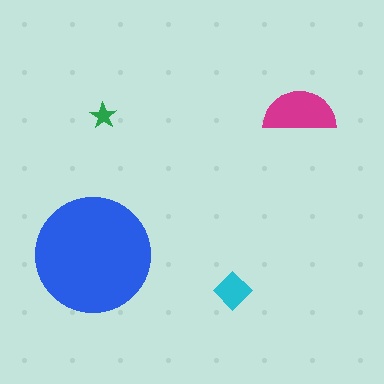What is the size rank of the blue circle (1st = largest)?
1st.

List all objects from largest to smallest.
The blue circle, the magenta semicircle, the cyan diamond, the green star.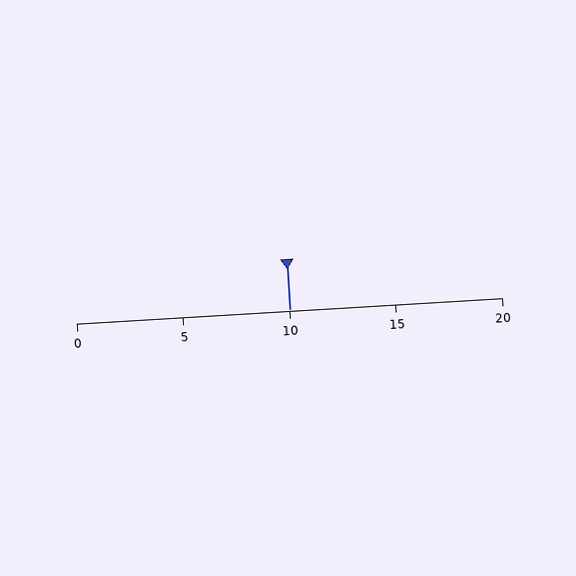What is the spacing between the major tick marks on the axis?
The major ticks are spaced 5 apart.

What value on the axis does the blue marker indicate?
The marker indicates approximately 10.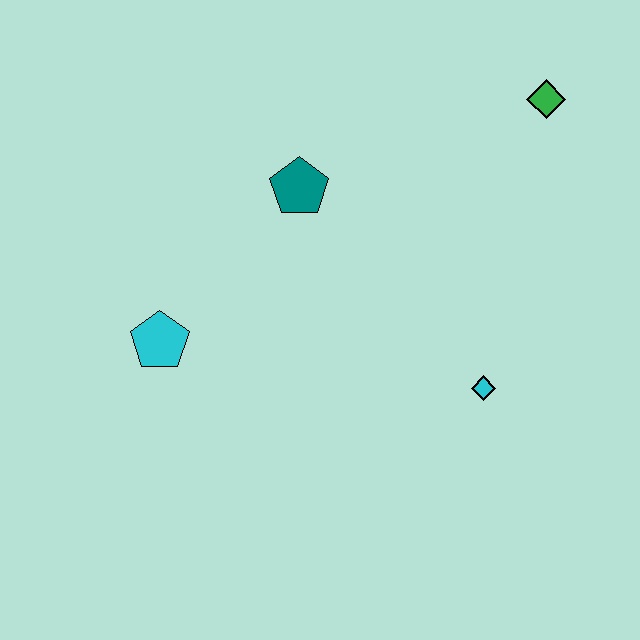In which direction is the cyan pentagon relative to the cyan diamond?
The cyan pentagon is to the left of the cyan diamond.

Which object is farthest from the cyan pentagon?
The green diamond is farthest from the cyan pentagon.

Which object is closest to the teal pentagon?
The cyan pentagon is closest to the teal pentagon.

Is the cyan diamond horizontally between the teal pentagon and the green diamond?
Yes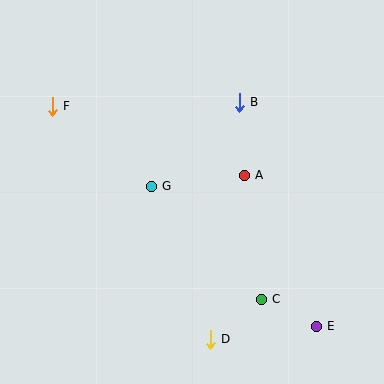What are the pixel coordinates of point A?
Point A is at (244, 175).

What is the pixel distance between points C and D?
The distance between C and D is 65 pixels.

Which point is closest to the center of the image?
Point G at (151, 186) is closest to the center.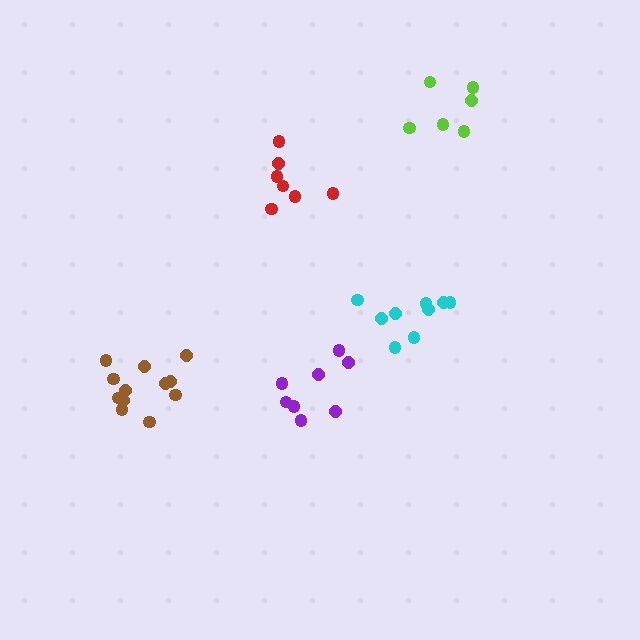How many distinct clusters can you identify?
There are 5 distinct clusters.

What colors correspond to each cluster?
The clusters are colored: cyan, lime, red, purple, brown.